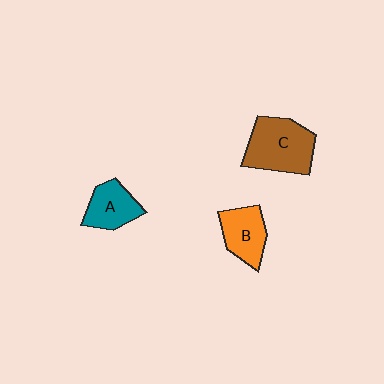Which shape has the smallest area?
Shape A (teal).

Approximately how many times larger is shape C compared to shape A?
Approximately 1.7 times.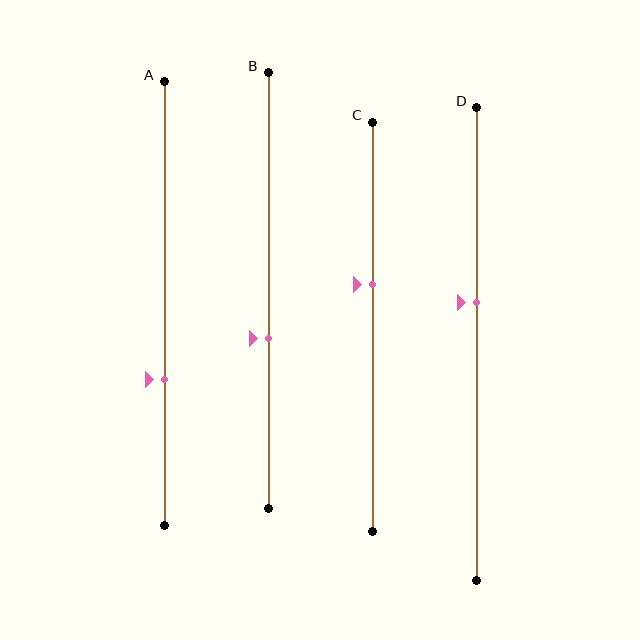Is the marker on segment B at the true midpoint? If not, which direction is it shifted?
No, the marker on segment B is shifted downward by about 11% of the segment length.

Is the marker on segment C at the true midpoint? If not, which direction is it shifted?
No, the marker on segment C is shifted upward by about 10% of the segment length.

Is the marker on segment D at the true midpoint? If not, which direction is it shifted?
No, the marker on segment D is shifted upward by about 9% of the segment length.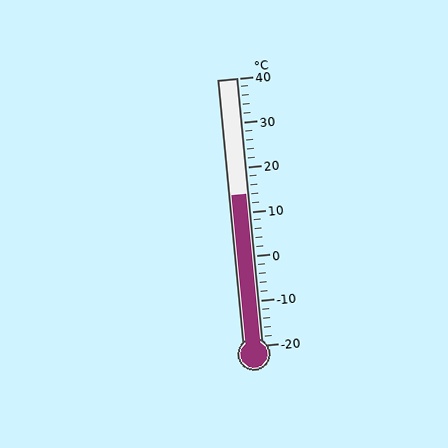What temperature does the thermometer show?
The thermometer shows approximately 14°C.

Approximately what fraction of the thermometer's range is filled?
The thermometer is filled to approximately 55% of its range.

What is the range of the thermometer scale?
The thermometer scale ranges from -20°C to 40°C.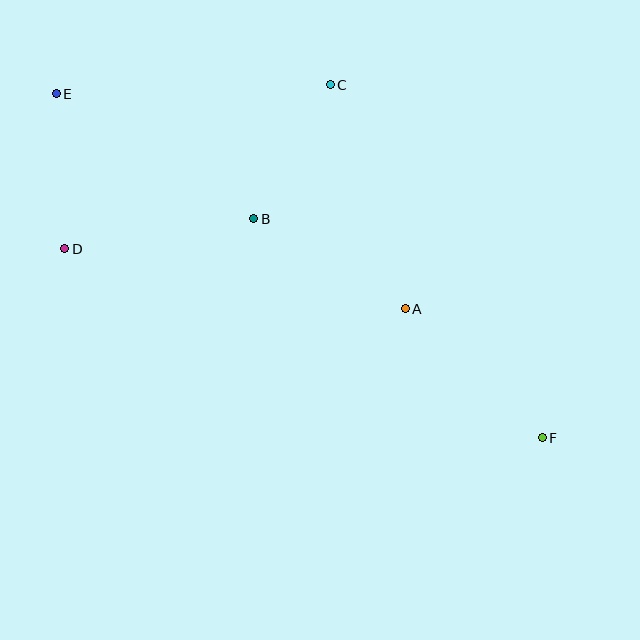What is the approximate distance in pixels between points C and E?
The distance between C and E is approximately 274 pixels.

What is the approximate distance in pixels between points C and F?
The distance between C and F is approximately 412 pixels.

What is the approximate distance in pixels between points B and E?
The distance between B and E is approximately 234 pixels.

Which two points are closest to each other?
Points B and C are closest to each other.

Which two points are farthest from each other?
Points E and F are farthest from each other.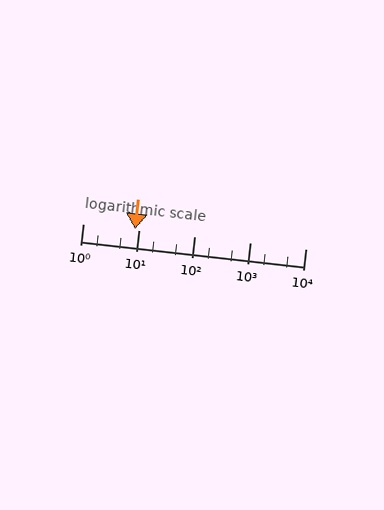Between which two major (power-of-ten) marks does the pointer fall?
The pointer is between 1 and 10.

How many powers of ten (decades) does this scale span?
The scale spans 4 decades, from 1 to 10000.